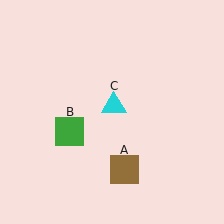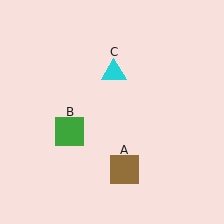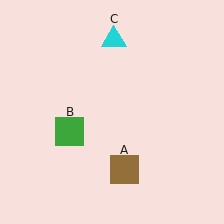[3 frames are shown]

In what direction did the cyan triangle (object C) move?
The cyan triangle (object C) moved up.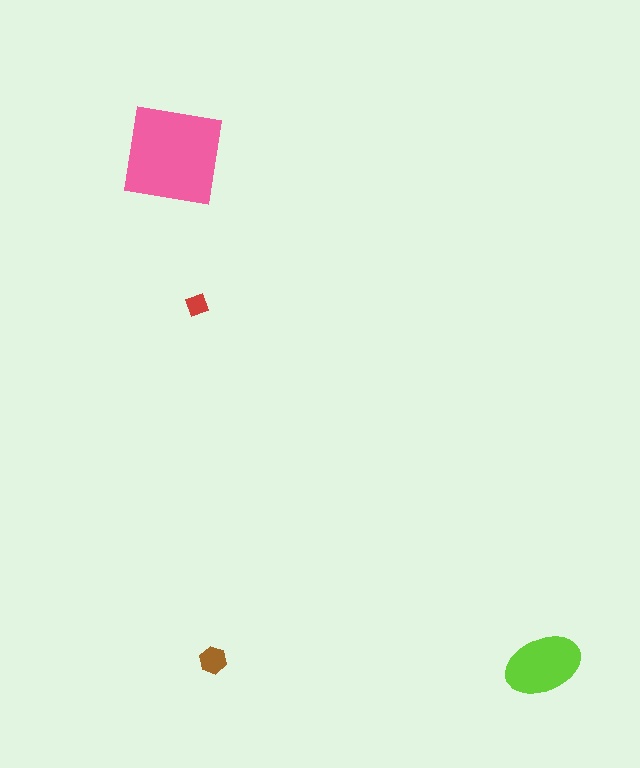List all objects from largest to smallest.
The pink square, the lime ellipse, the brown hexagon, the red diamond.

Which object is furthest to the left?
The pink square is leftmost.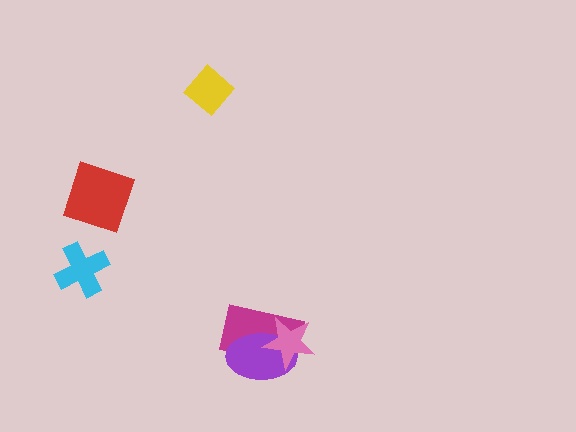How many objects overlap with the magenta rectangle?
2 objects overlap with the magenta rectangle.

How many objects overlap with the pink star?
2 objects overlap with the pink star.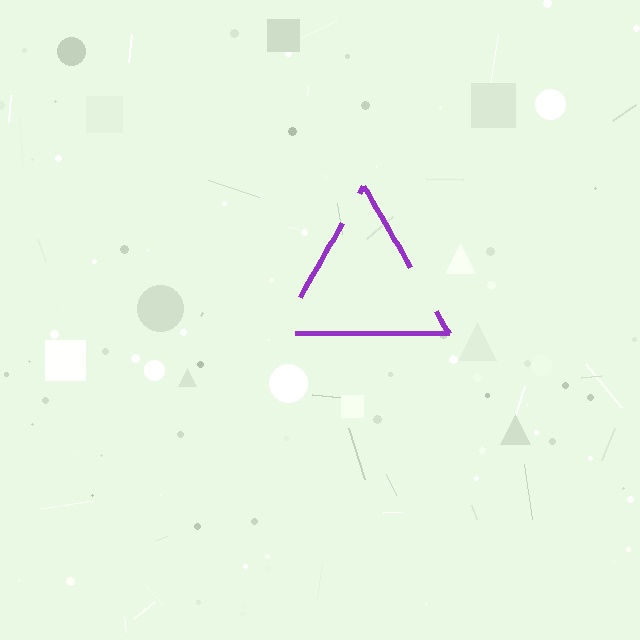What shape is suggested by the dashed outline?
The dashed outline suggests a triangle.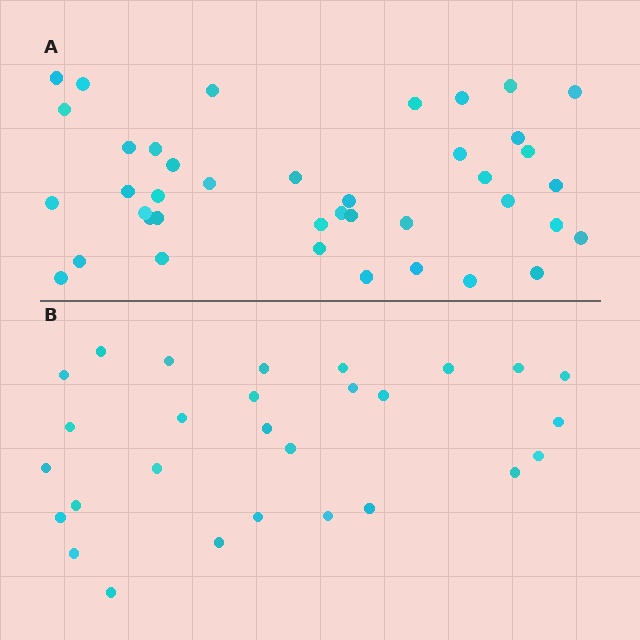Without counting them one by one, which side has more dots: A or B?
Region A (the top region) has more dots.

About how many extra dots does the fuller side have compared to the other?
Region A has roughly 12 or so more dots than region B.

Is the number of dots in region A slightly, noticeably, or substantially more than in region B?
Region A has noticeably more, but not dramatically so. The ratio is roughly 1.4 to 1.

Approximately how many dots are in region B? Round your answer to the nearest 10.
About 30 dots. (The exact count is 28, which rounds to 30.)